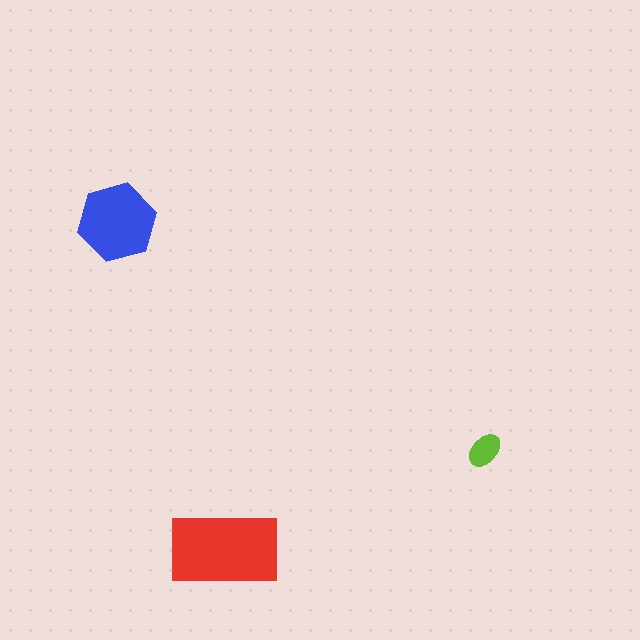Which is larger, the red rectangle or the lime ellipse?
The red rectangle.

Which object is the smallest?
The lime ellipse.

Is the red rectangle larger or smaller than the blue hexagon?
Larger.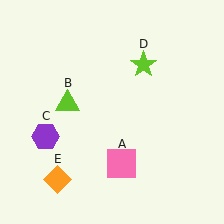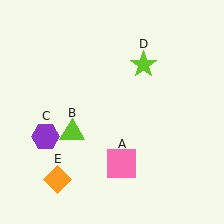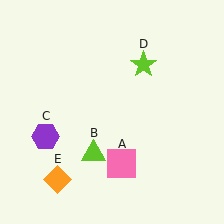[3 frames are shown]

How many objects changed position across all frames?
1 object changed position: lime triangle (object B).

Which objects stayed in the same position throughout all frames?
Pink square (object A) and purple hexagon (object C) and lime star (object D) and orange diamond (object E) remained stationary.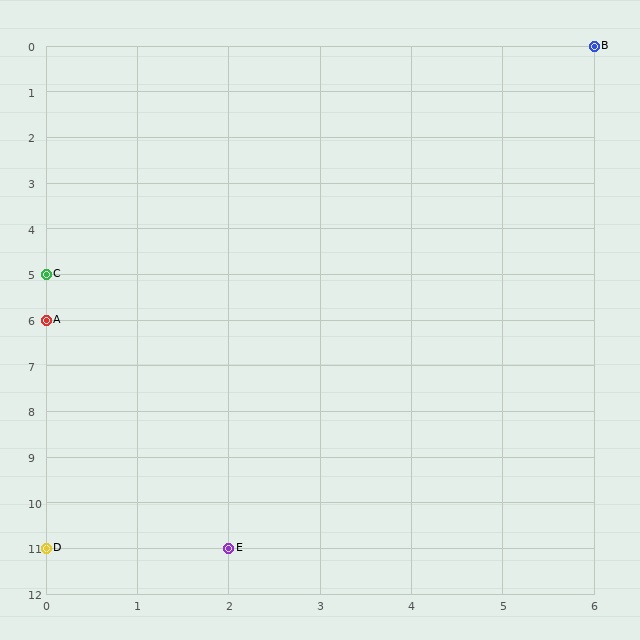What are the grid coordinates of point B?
Point B is at grid coordinates (6, 0).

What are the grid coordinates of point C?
Point C is at grid coordinates (0, 5).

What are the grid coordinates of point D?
Point D is at grid coordinates (0, 11).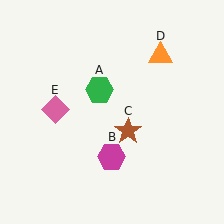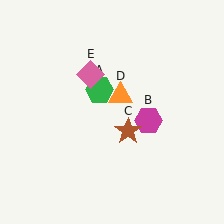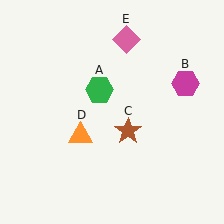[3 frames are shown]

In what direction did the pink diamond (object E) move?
The pink diamond (object E) moved up and to the right.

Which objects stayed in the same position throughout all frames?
Green hexagon (object A) and brown star (object C) remained stationary.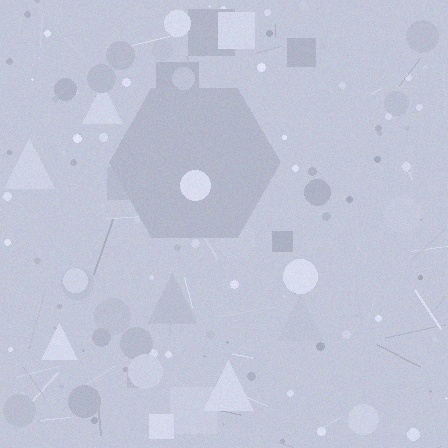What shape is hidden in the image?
A hexagon is hidden in the image.